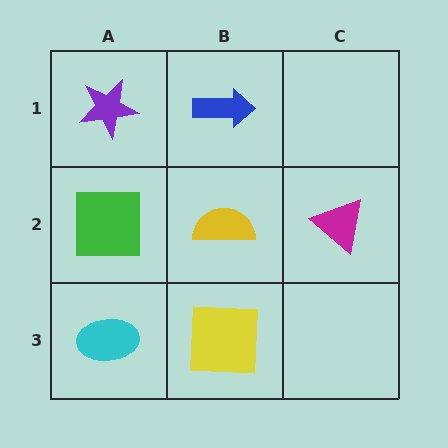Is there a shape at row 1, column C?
No, that cell is empty.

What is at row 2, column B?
A yellow semicircle.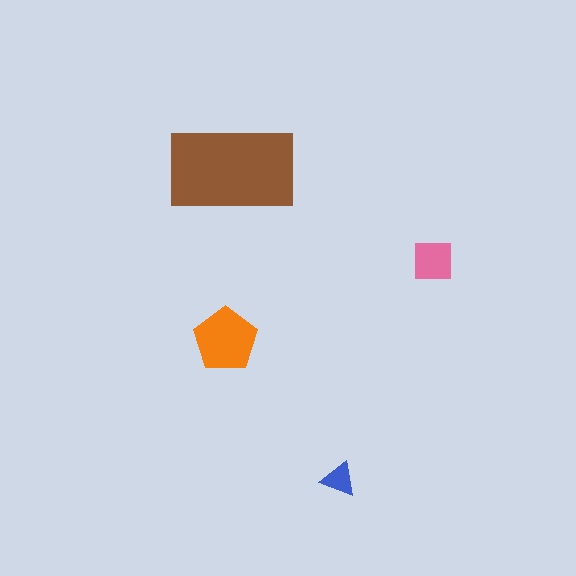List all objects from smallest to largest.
The blue triangle, the pink square, the orange pentagon, the brown rectangle.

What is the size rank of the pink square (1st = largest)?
3rd.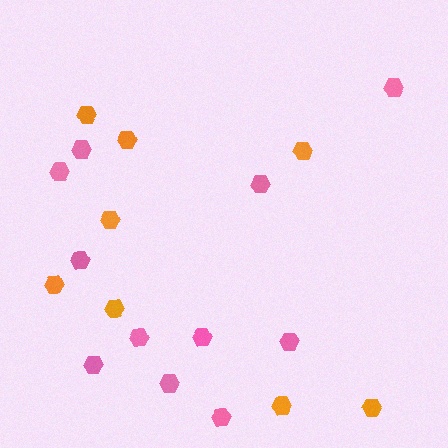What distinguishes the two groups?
There are 2 groups: one group of orange hexagons (8) and one group of pink hexagons (11).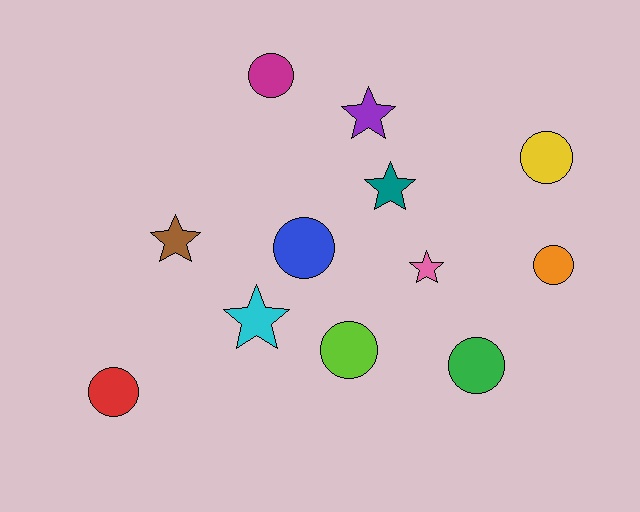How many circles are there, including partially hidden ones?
There are 7 circles.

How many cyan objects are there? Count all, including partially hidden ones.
There is 1 cyan object.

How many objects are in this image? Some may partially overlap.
There are 12 objects.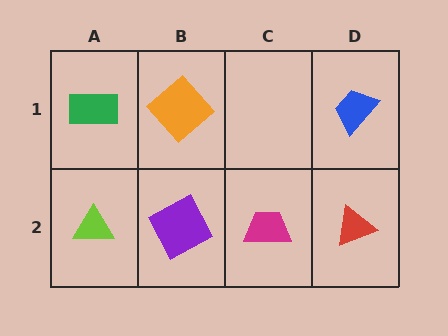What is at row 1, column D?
A blue trapezoid.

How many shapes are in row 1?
3 shapes.